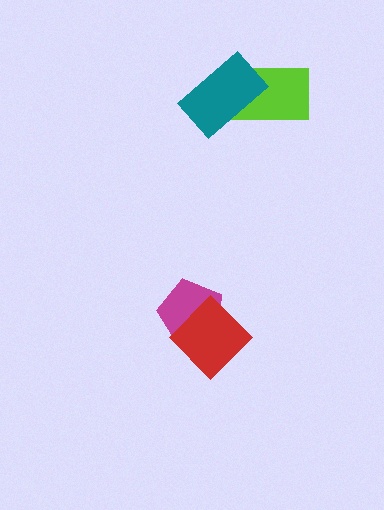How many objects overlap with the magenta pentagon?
1 object overlaps with the magenta pentagon.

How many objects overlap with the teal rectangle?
1 object overlaps with the teal rectangle.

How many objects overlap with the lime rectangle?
1 object overlaps with the lime rectangle.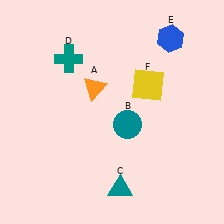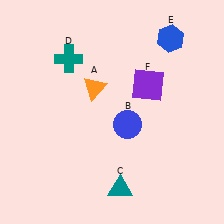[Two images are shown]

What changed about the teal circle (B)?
In Image 1, B is teal. In Image 2, it changed to blue.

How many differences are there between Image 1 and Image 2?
There are 2 differences between the two images.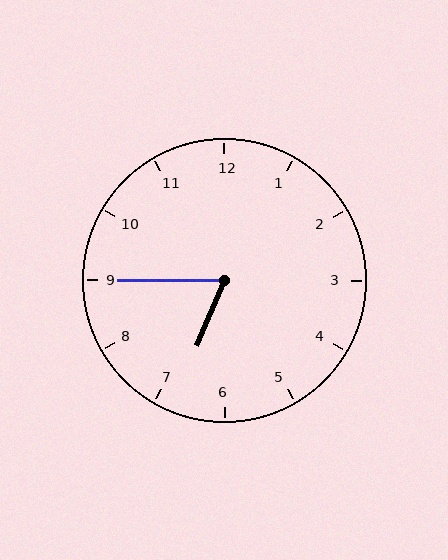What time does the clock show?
6:45.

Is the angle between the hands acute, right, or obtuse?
It is acute.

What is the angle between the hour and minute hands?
Approximately 68 degrees.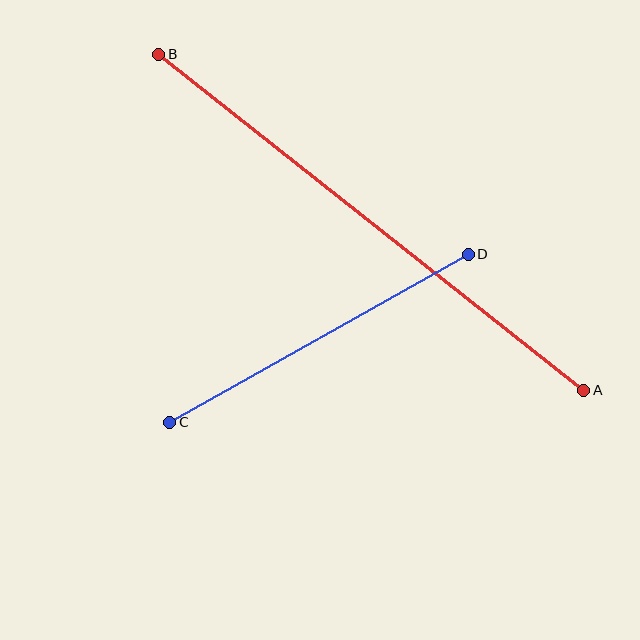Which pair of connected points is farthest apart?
Points A and B are farthest apart.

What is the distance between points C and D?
The distance is approximately 343 pixels.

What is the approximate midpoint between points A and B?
The midpoint is at approximately (371, 222) pixels.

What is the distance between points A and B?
The distance is approximately 542 pixels.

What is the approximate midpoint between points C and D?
The midpoint is at approximately (319, 338) pixels.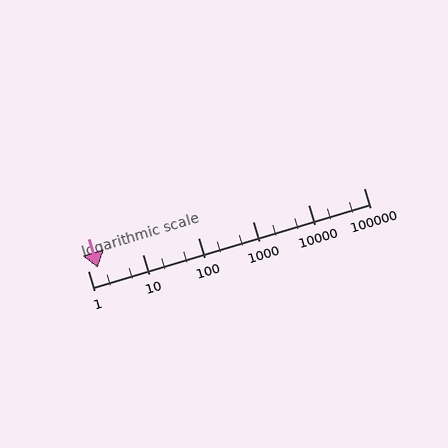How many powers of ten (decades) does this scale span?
The scale spans 5 decades, from 1 to 100000.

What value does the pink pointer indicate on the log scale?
The pointer indicates approximately 1.5.